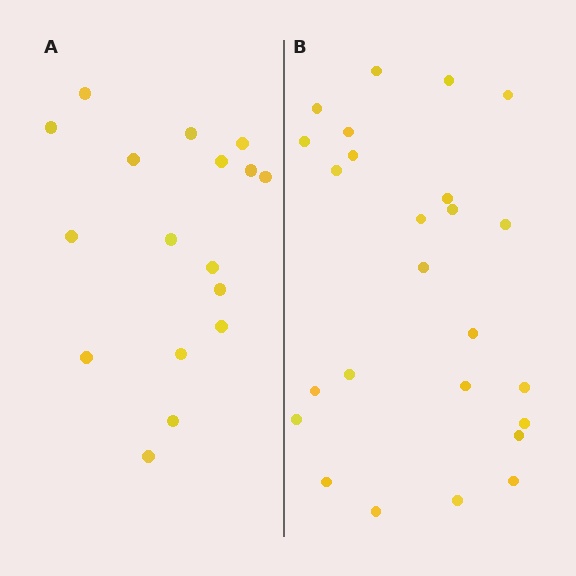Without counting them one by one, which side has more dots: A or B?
Region B (the right region) has more dots.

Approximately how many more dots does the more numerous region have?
Region B has roughly 8 or so more dots than region A.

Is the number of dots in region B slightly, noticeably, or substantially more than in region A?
Region B has substantially more. The ratio is roughly 1.5 to 1.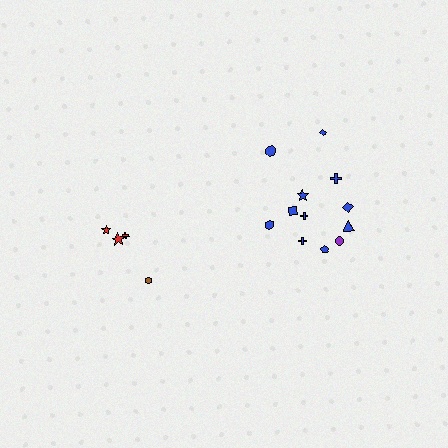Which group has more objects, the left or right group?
The right group.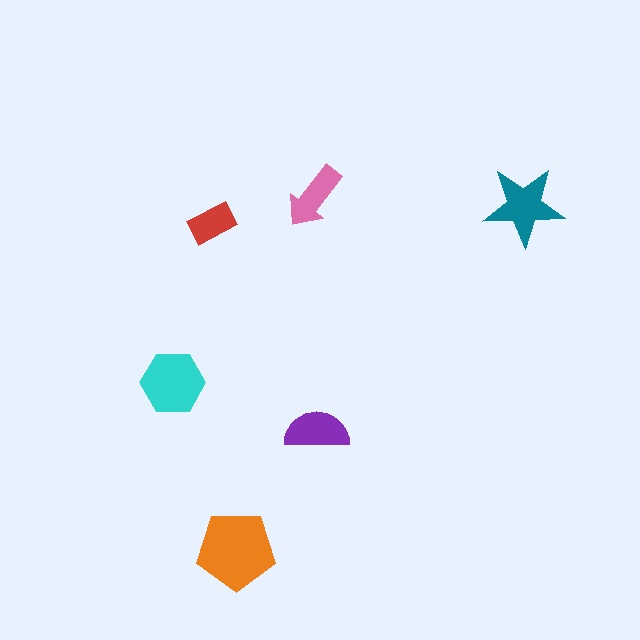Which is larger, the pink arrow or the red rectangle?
The pink arrow.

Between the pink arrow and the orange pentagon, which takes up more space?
The orange pentagon.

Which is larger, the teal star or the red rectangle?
The teal star.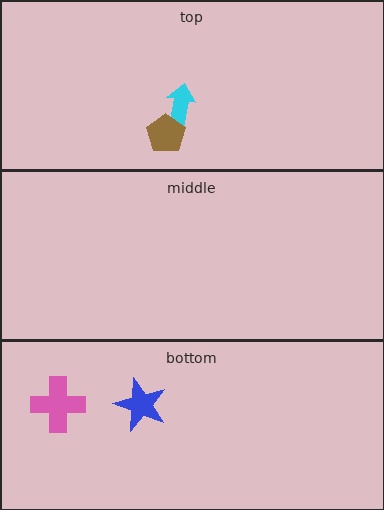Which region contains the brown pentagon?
The top region.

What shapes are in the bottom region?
The pink cross, the blue star.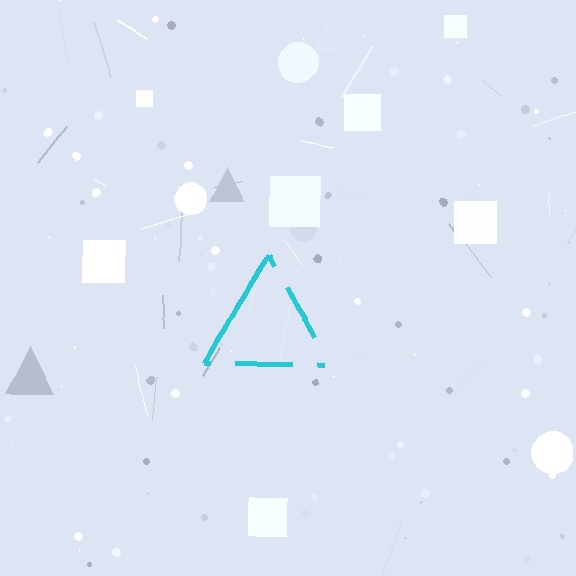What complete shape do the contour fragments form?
The contour fragments form a triangle.